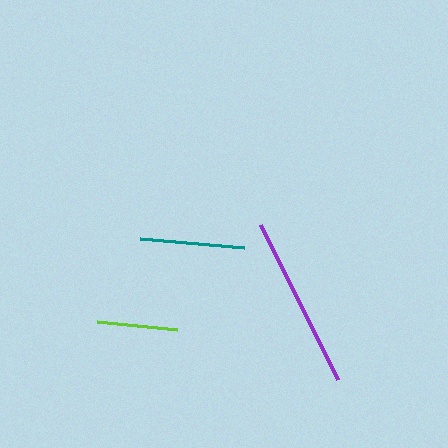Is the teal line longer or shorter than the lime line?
The teal line is longer than the lime line.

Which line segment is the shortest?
The lime line is the shortest at approximately 80 pixels.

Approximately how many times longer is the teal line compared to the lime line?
The teal line is approximately 1.3 times the length of the lime line.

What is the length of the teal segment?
The teal segment is approximately 104 pixels long.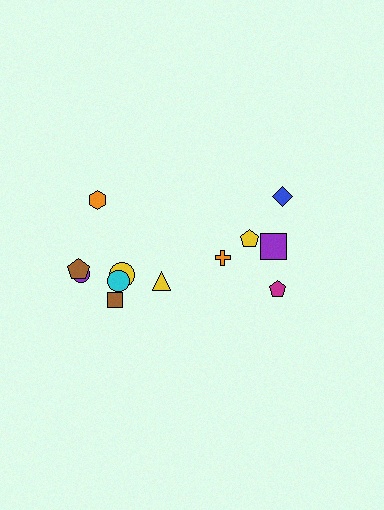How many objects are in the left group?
There are 8 objects.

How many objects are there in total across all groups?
There are 13 objects.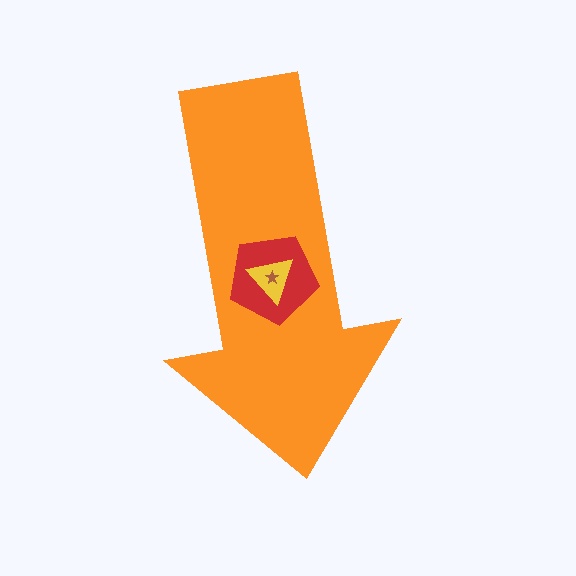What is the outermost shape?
The orange arrow.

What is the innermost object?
The brown star.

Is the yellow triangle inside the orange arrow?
Yes.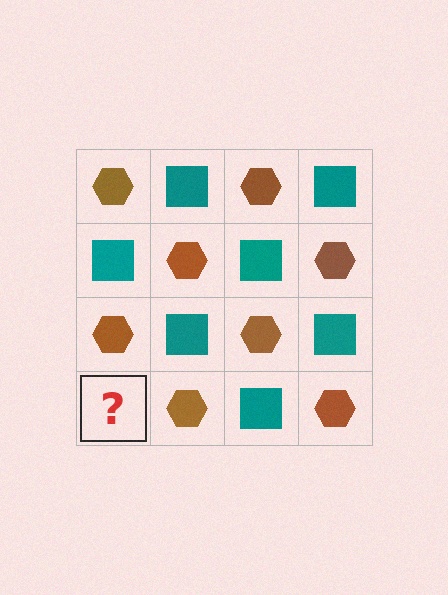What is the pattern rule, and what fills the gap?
The rule is that it alternates brown hexagon and teal square in a checkerboard pattern. The gap should be filled with a teal square.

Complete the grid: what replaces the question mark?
The question mark should be replaced with a teal square.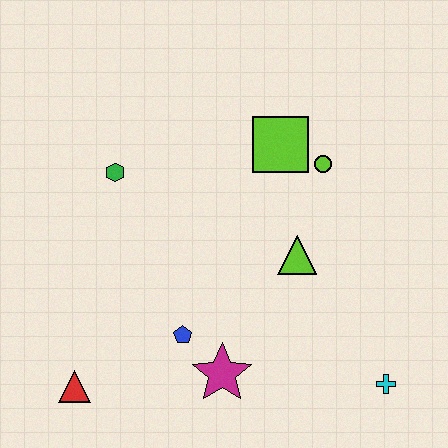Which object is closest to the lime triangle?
The lime circle is closest to the lime triangle.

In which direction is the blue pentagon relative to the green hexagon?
The blue pentagon is below the green hexagon.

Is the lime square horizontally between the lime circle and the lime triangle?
No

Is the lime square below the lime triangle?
No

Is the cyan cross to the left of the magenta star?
No